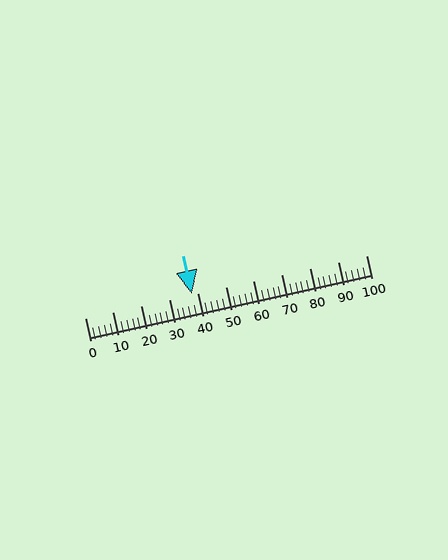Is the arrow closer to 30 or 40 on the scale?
The arrow is closer to 40.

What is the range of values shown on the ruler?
The ruler shows values from 0 to 100.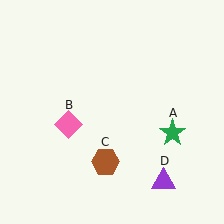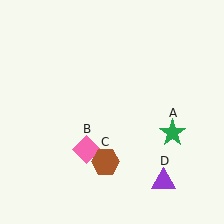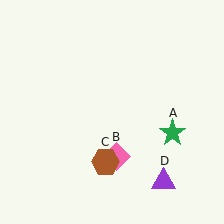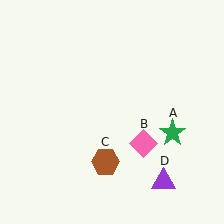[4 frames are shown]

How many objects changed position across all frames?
1 object changed position: pink diamond (object B).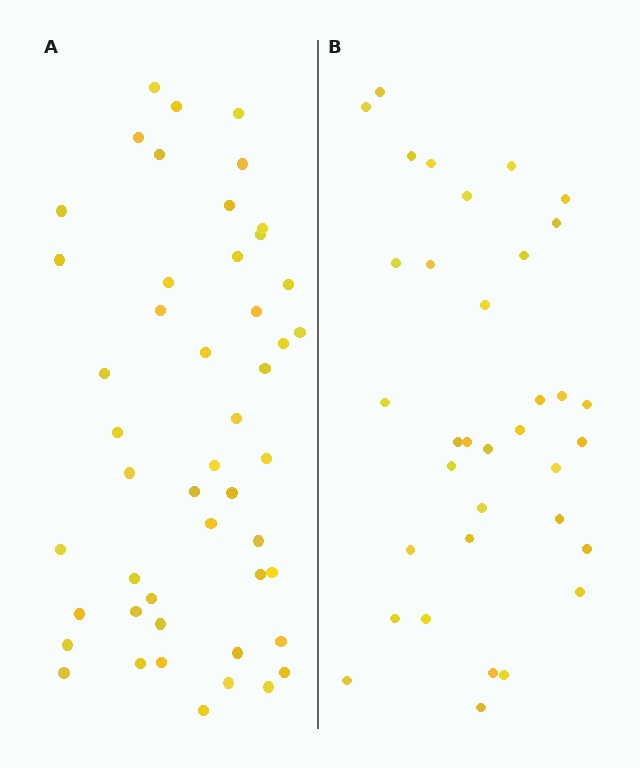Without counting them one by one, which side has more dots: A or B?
Region A (the left region) has more dots.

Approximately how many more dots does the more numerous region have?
Region A has approximately 15 more dots than region B.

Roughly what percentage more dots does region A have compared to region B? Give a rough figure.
About 35% more.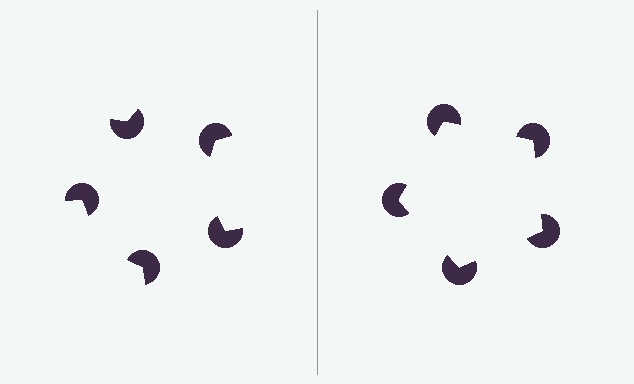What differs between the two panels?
The pac-man discs are positioned identically on both sides; only the wedge orientations differ. On the right they align to a pentagon; on the left they are misaligned.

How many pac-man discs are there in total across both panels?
10 — 5 on each side.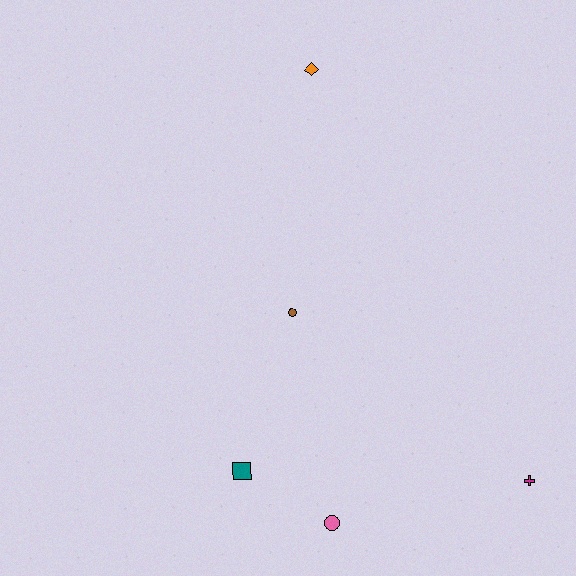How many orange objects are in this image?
There is 1 orange object.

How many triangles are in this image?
There are no triangles.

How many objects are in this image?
There are 5 objects.